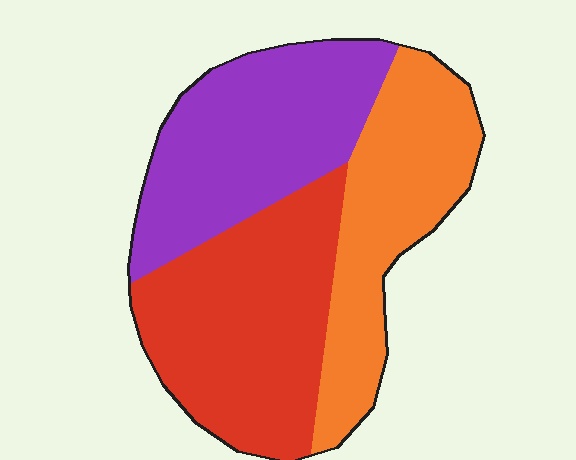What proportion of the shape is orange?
Orange takes up about one third (1/3) of the shape.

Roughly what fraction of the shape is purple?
Purple takes up about one third (1/3) of the shape.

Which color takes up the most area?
Red, at roughly 35%.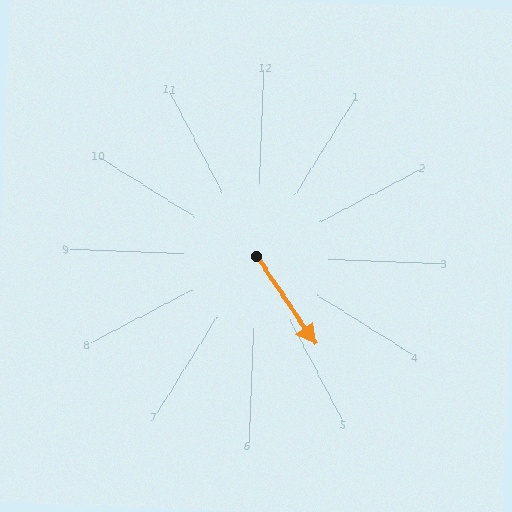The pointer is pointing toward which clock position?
Roughly 5 o'clock.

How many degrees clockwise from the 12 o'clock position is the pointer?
Approximately 144 degrees.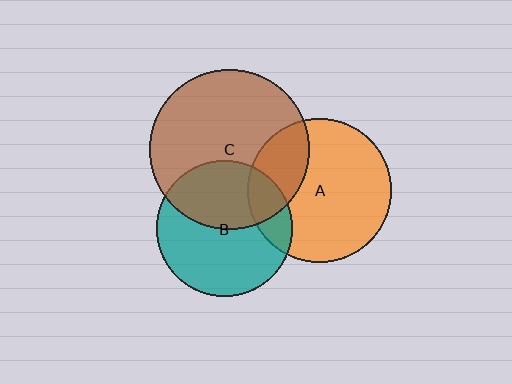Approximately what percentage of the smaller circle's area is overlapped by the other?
Approximately 40%.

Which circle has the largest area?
Circle C (brown).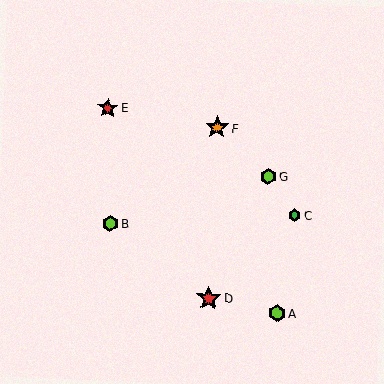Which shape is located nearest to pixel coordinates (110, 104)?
The red star (labeled E) at (108, 108) is nearest to that location.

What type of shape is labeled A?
Shape A is a lime hexagon.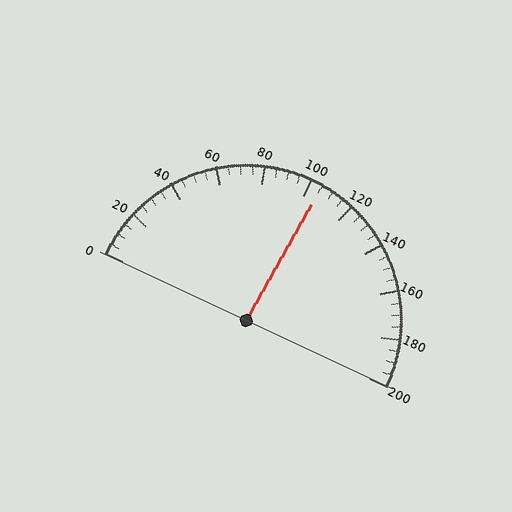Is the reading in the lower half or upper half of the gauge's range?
The reading is in the upper half of the range (0 to 200).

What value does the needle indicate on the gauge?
The needle indicates approximately 105.